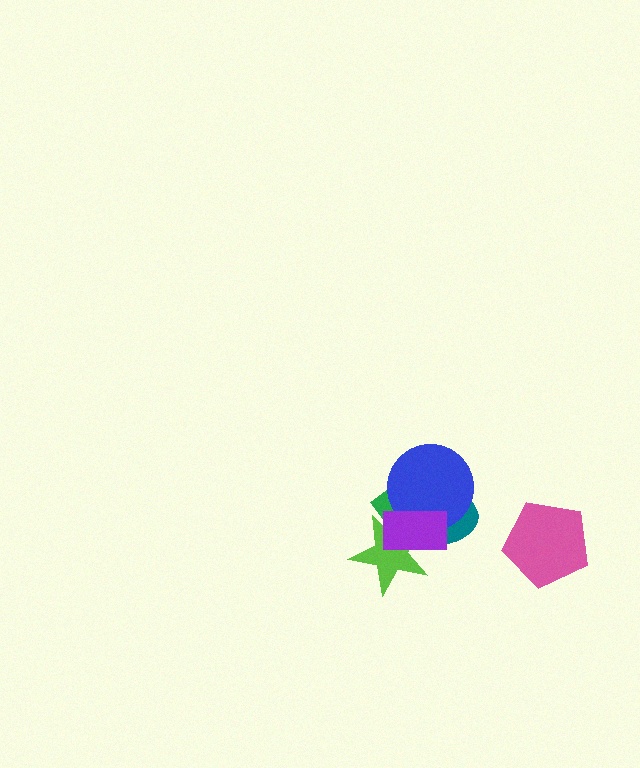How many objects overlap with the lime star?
3 objects overlap with the lime star.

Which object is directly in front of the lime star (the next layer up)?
The teal ellipse is directly in front of the lime star.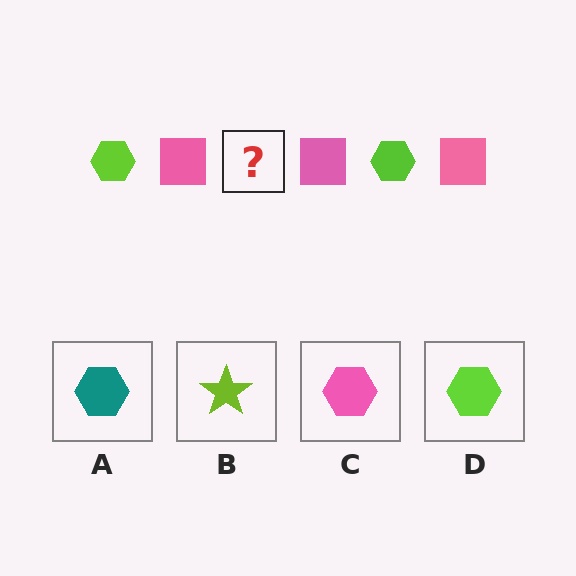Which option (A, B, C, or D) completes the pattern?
D.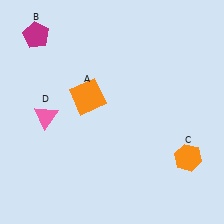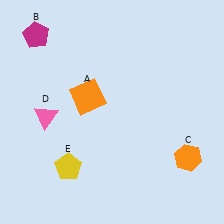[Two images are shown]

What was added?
A yellow pentagon (E) was added in Image 2.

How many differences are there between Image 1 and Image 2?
There is 1 difference between the two images.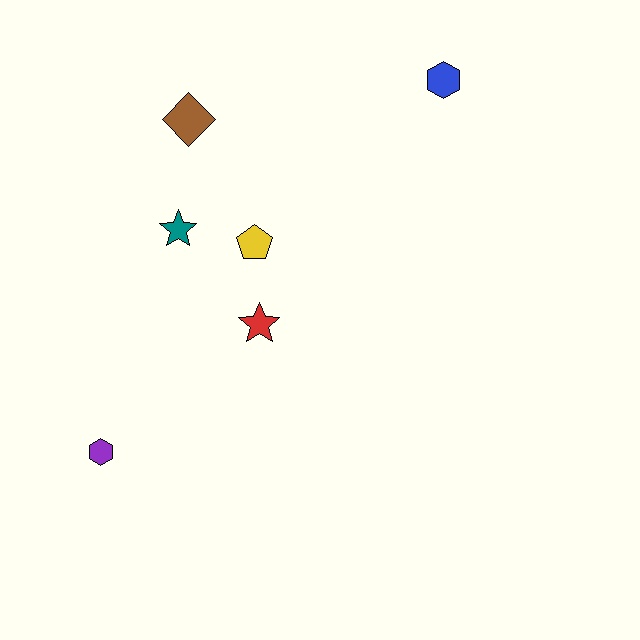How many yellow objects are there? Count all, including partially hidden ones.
There is 1 yellow object.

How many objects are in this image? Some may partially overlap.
There are 6 objects.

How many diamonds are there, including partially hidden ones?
There is 1 diamond.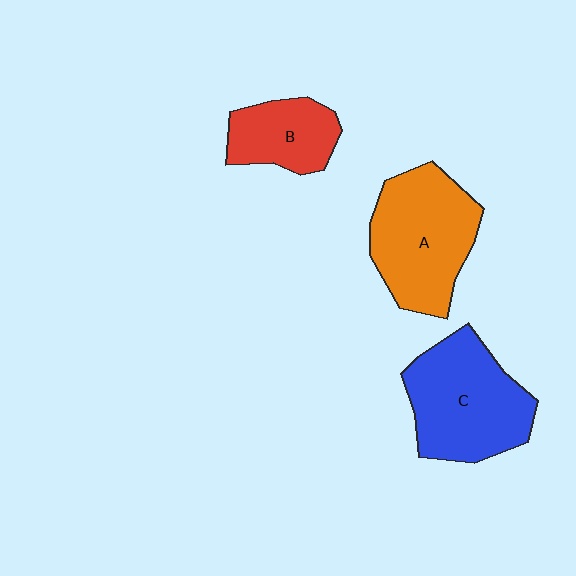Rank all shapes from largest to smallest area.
From largest to smallest: C (blue), A (orange), B (red).